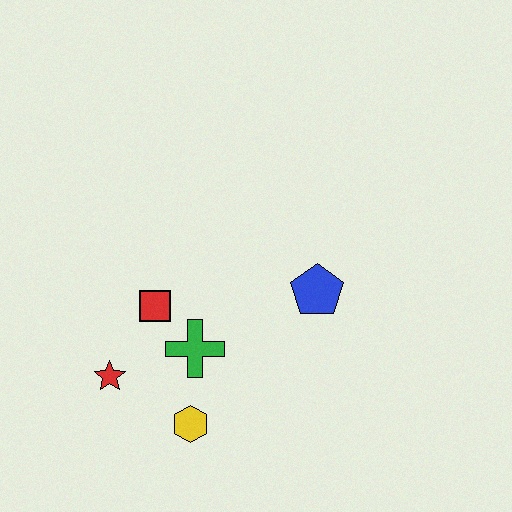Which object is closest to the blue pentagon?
The green cross is closest to the blue pentagon.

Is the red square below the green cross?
No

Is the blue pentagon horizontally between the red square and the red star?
No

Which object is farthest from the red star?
The blue pentagon is farthest from the red star.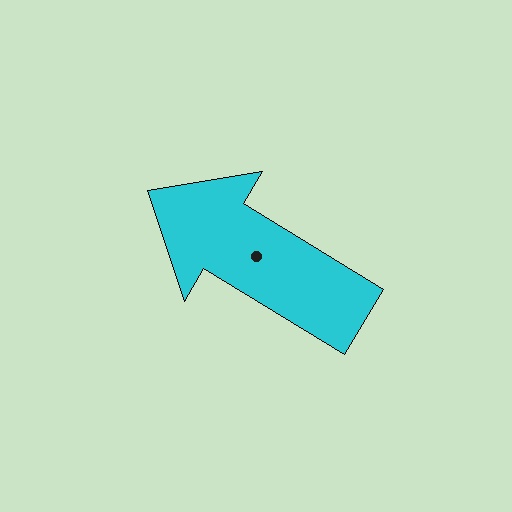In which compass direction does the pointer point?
Northwest.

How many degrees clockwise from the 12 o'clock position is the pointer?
Approximately 301 degrees.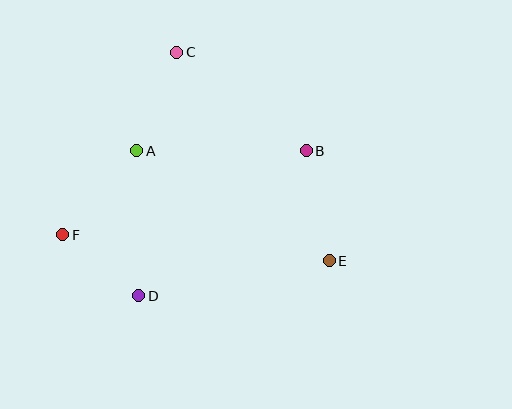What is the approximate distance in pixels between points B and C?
The distance between B and C is approximately 162 pixels.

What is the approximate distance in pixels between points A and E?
The distance between A and E is approximately 222 pixels.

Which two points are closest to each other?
Points D and F are closest to each other.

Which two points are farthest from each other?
Points E and F are farthest from each other.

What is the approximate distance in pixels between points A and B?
The distance between A and B is approximately 169 pixels.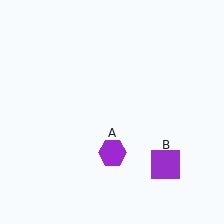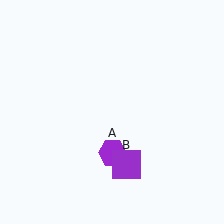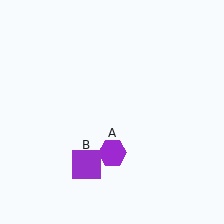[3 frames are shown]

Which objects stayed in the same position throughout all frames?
Purple hexagon (object A) remained stationary.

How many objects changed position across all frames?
1 object changed position: purple square (object B).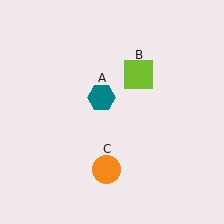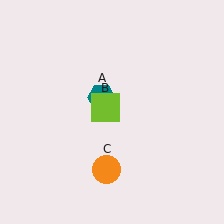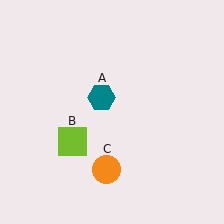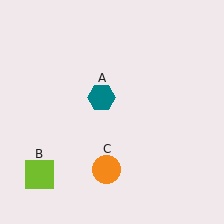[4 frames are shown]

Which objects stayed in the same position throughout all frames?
Teal hexagon (object A) and orange circle (object C) remained stationary.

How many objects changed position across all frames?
1 object changed position: lime square (object B).